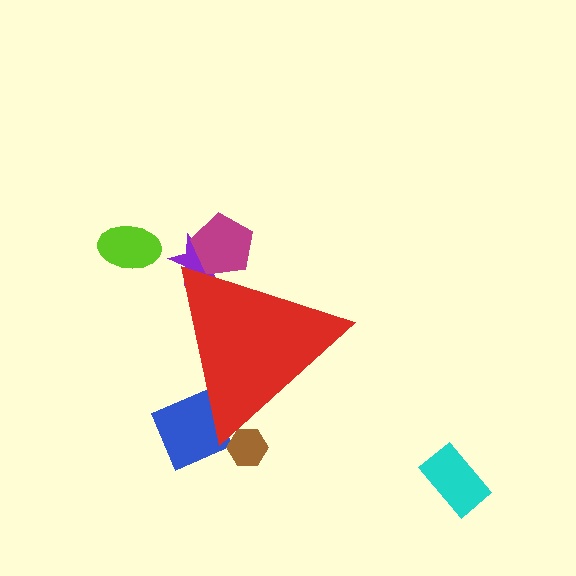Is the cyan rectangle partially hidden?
No, the cyan rectangle is fully visible.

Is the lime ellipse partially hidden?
No, the lime ellipse is fully visible.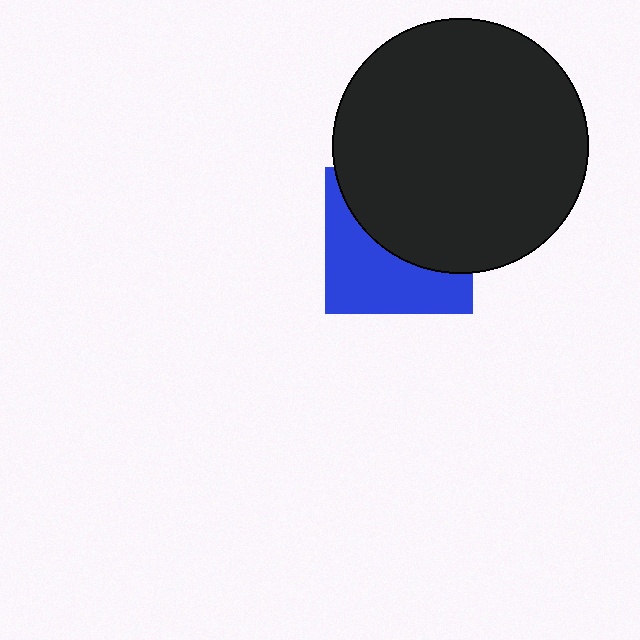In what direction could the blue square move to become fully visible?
The blue square could move down. That would shift it out from behind the black circle entirely.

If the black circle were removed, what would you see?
You would see the complete blue square.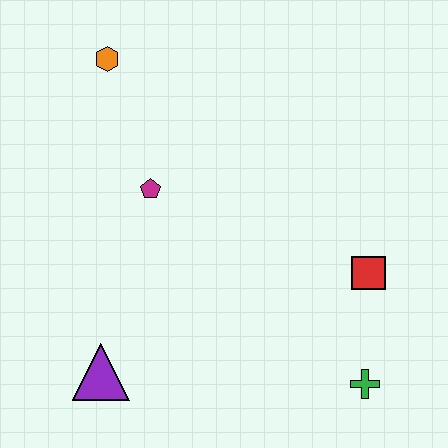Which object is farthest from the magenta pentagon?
The green cross is farthest from the magenta pentagon.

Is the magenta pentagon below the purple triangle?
No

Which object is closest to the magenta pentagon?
The orange hexagon is closest to the magenta pentagon.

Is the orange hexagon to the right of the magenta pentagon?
No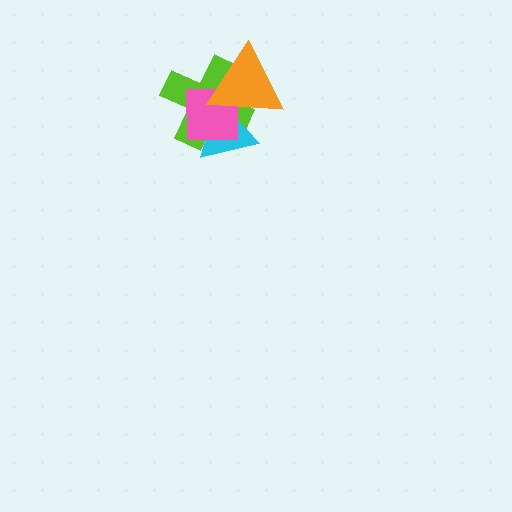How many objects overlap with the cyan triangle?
3 objects overlap with the cyan triangle.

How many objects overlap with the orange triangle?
3 objects overlap with the orange triangle.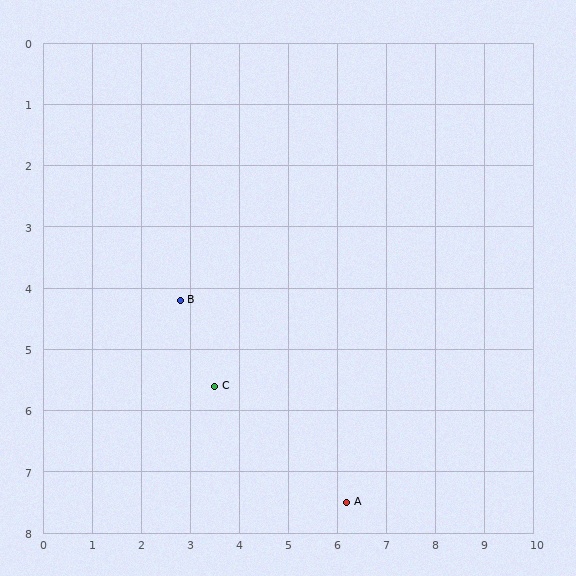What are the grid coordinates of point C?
Point C is at approximately (3.5, 5.6).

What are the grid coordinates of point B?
Point B is at approximately (2.8, 4.2).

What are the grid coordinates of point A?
Point A is at approximately (6.2, 7.5).